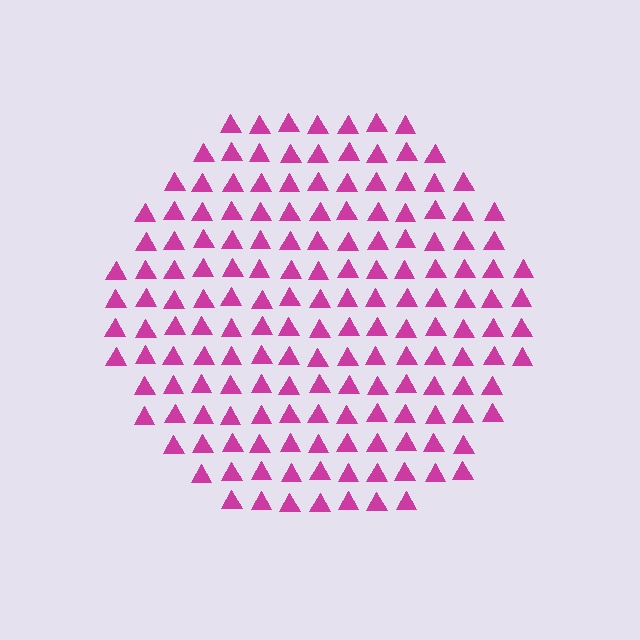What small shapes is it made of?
It is made of small triangles.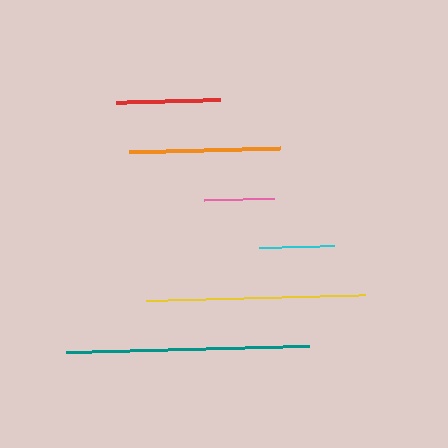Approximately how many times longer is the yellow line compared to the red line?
The yellow line is approximately 2.1 times the length of the red line.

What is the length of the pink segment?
The pink segment is approximately 70 pixels long.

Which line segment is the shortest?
The pink line is the shortest at approximately 70 pixels.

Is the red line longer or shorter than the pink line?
The red line is longer than the pink line.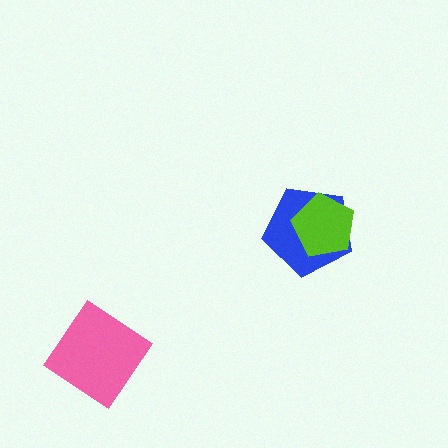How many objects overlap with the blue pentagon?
1 object overlaps with the blue pentagon.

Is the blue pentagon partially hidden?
Yes, it is partially covered by another shape.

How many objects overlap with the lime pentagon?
1 object overlaps with the lime pentagon.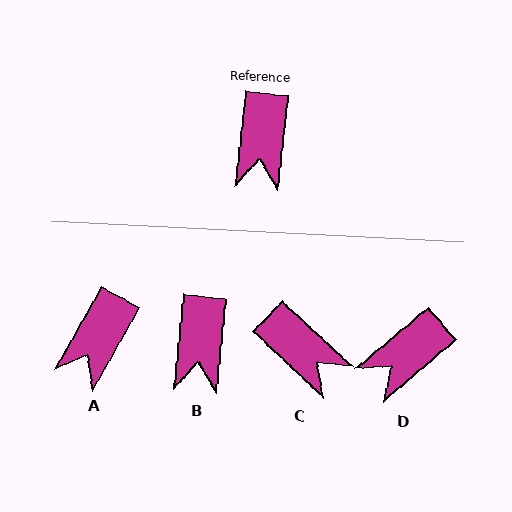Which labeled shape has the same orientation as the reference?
B.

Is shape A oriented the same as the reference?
No, it is off by about 23 degrees.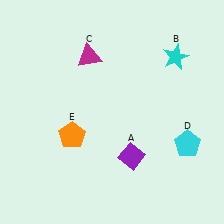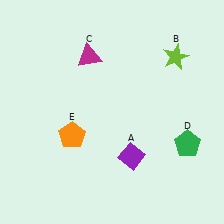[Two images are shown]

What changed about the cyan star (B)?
In Image 1, B is cyan. In Image 2, it changed to lime.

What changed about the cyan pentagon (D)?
In Image 1, D is cyan. In Image 2, it changed to green.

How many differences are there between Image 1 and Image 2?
There are 2 differences between the two images.